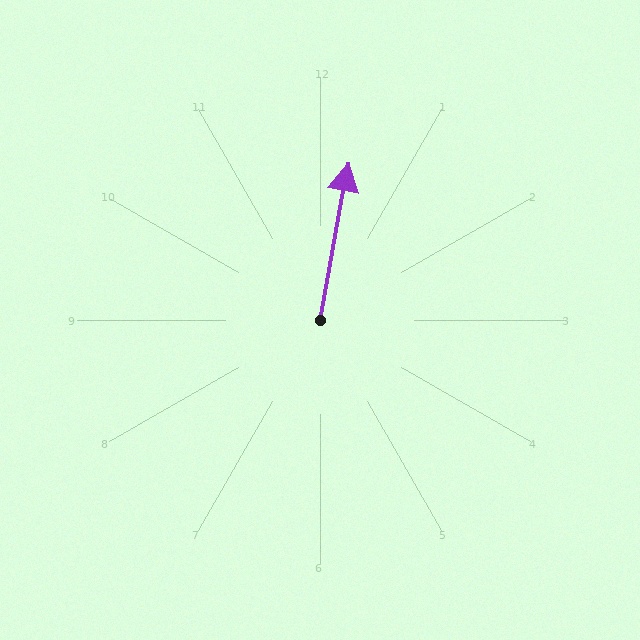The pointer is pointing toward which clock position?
Roughly 12 o'clock.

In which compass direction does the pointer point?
North.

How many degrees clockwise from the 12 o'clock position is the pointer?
Approximately 10 degrees.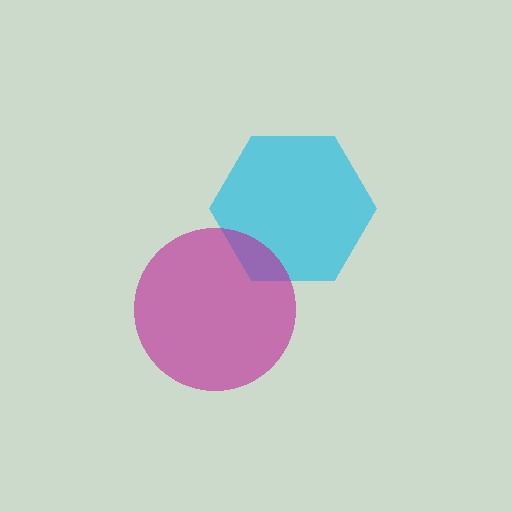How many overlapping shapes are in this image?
There are 2 overlapping shapes in the image.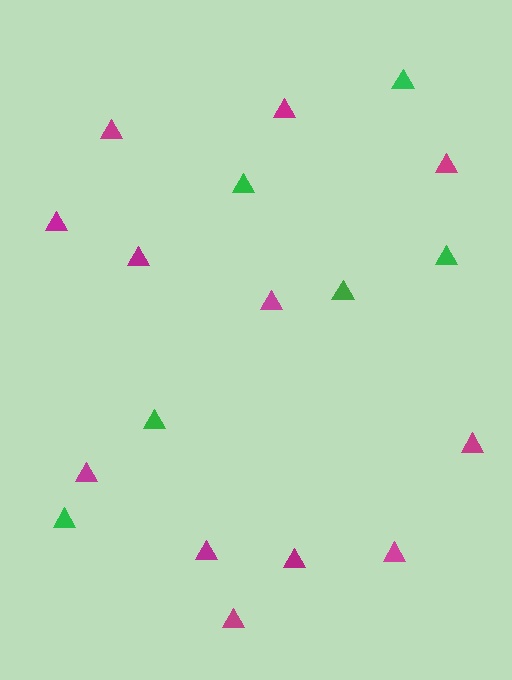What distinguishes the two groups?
There are 2 groups: one group of green triangles (6) and one group of magenta triangles (12).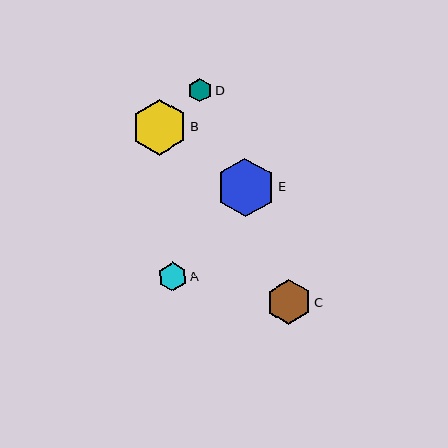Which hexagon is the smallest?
Hexagon D is the smallest with a size of approximately 23 pixels.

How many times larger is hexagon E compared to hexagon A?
Hexagon E is approximately 2.0 times the size of hexagon A.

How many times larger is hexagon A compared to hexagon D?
Hexagon A is approximately 1.2 times the size of hexagon D.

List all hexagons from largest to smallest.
From largest to smallest: E, B, C, A, D.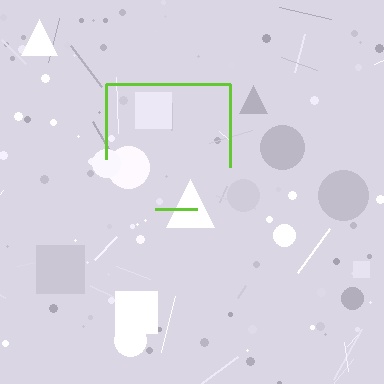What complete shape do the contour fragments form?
The contour fragments form a square.